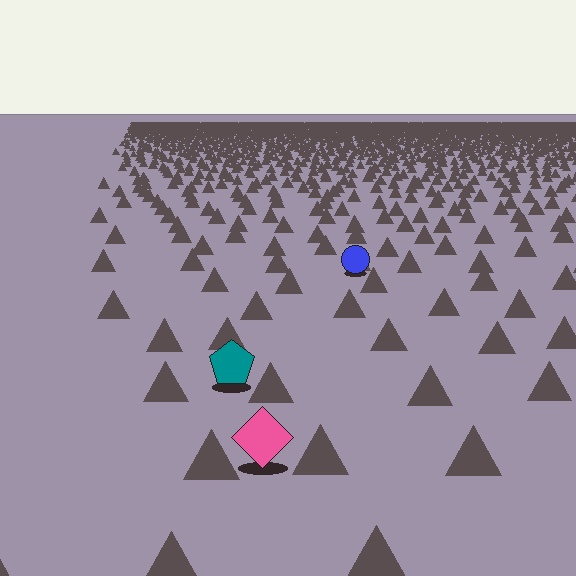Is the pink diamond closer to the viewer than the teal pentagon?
Yes. The pink diamond is closer — you can tell from the texture gradient: the ground texture is coarser near it.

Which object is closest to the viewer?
The pink diamond is closest. The texture marks near it are larger and more spread out.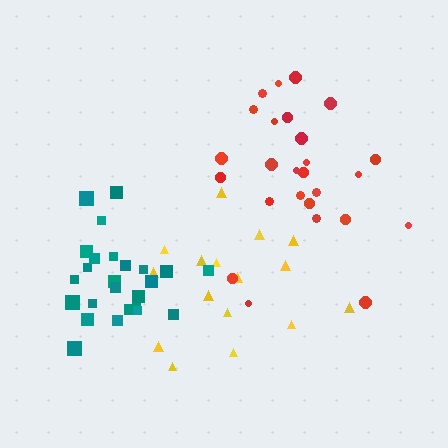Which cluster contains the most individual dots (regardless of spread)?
Red (26).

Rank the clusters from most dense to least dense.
teal, yellow, red.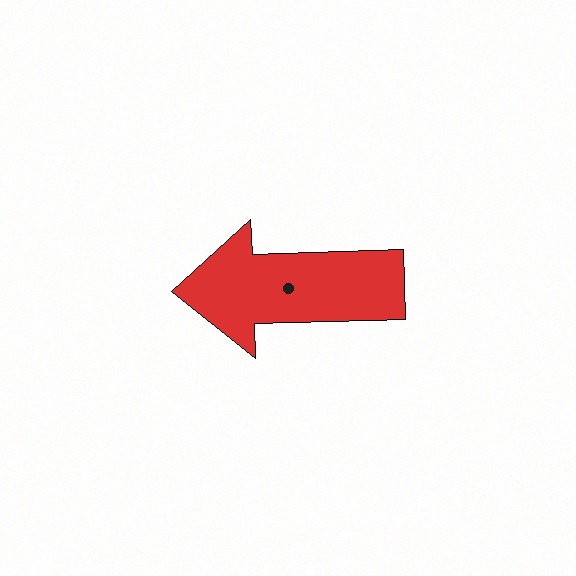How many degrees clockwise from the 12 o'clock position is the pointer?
Approximately 268 degrees.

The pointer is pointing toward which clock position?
Roughly 9 o'clock.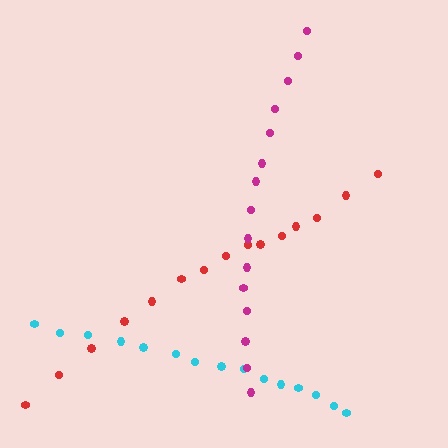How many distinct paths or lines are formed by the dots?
There are 3 distinct paths.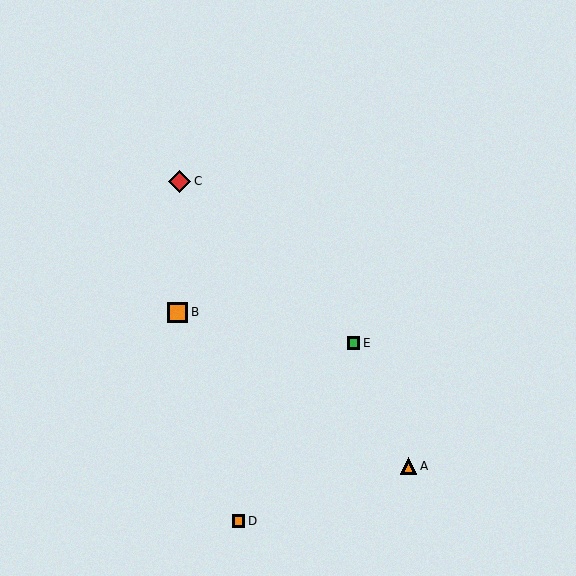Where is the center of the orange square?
The center of the orange square is at (177, 312).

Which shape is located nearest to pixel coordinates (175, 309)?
The orange square (labeled B) at (177, 312) is nearest to that location.